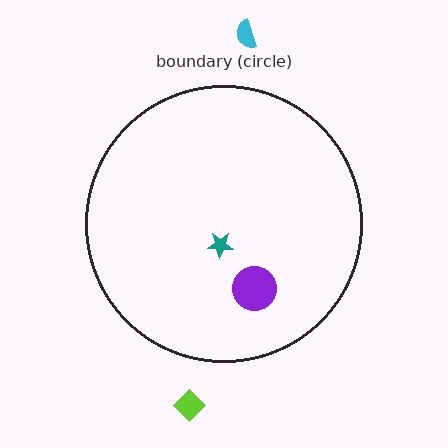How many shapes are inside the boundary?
2 inside, 2 outside.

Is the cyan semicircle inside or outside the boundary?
Outside.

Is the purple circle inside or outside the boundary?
Inside.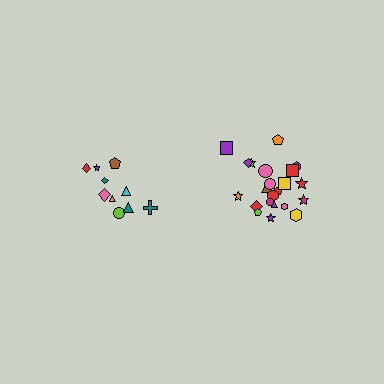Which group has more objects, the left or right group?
The right group.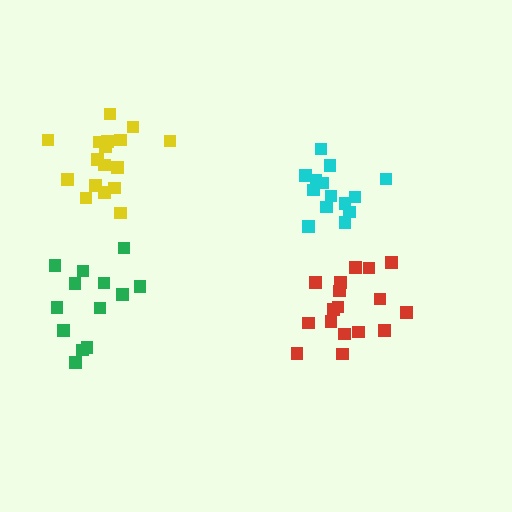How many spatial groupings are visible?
There are 4 spatial groupings.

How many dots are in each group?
Group 1: 17 dots, Group 2: 13 dots, Group 3: 17 dots, Group 4: 14 dots (61 total).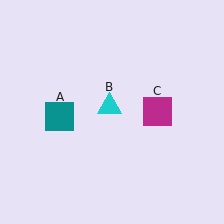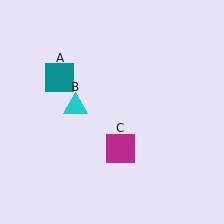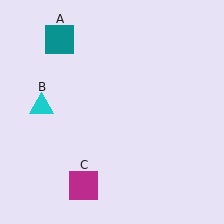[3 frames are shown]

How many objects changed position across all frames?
3 objects changed position: teal square (object A), cyan triangle (object B), magenta square (object C).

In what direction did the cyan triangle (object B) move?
The cyan triangle (object B) moved left.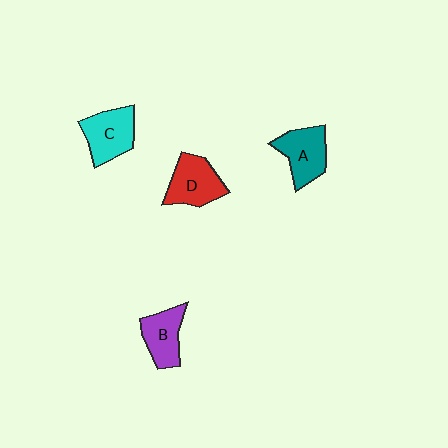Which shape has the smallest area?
Shape B (purple).